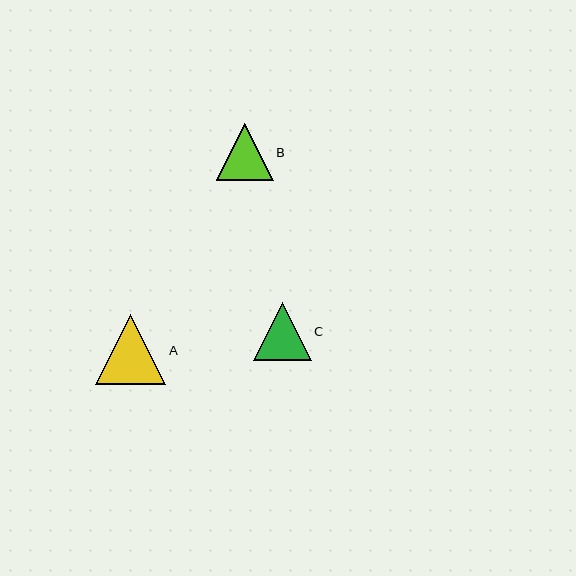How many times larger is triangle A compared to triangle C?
Triangle A is approximately 1.2 times the size of triangle C.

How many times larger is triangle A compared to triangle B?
Triangle A is approximately 1.2 times the size of triangle B.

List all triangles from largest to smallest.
From largest to smallest: A, C, B.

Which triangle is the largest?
Triangle A is the largest with a size of approximately 70 pixels.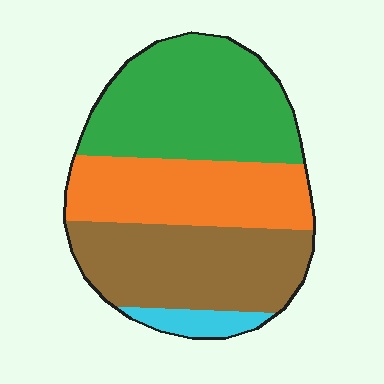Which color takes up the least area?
Cyan, at roughly 5%.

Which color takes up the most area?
Green, at roughly 35%.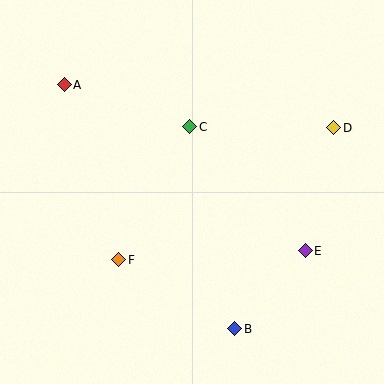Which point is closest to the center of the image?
Point C at (190, 127) is closest to the center.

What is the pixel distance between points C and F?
The distance between C and F is 151 pixels.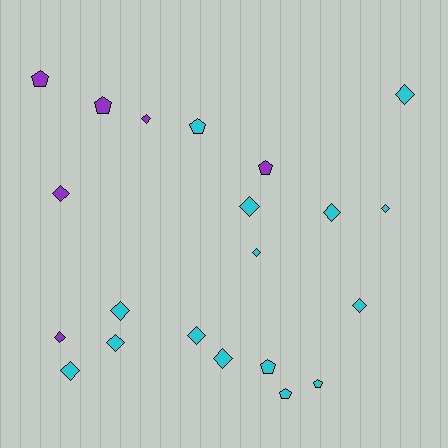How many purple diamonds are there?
There are 3 purple diamonds.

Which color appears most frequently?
Cyan, with 15 objects.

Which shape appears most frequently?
Diamond, with 14 objects.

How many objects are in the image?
There are 21 objects.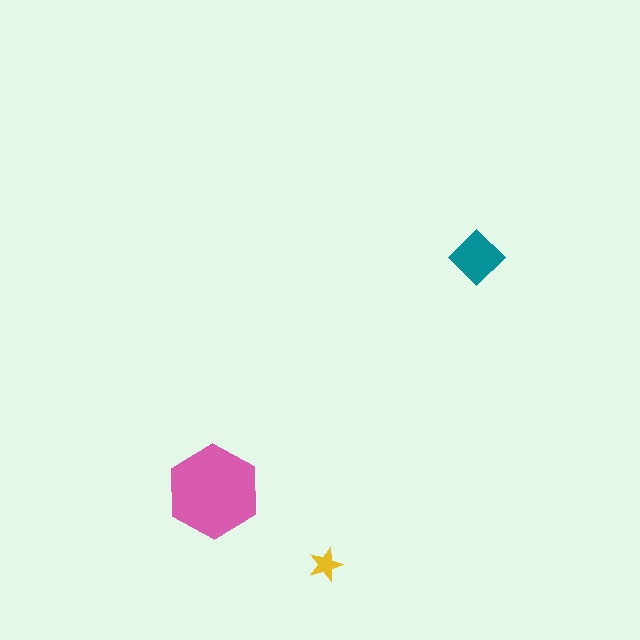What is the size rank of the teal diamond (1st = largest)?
2nd.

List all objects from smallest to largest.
The yellow star, the teal diamond, the pink hexagon.